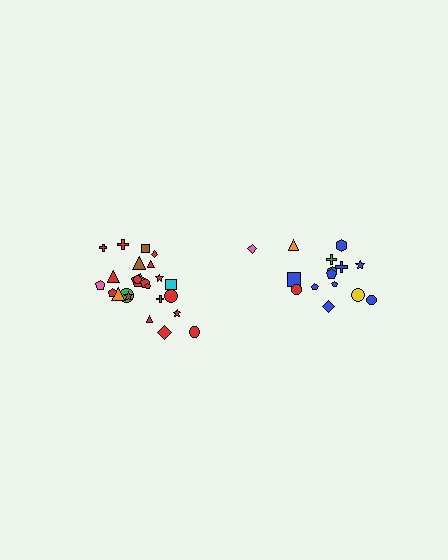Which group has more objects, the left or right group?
The left group.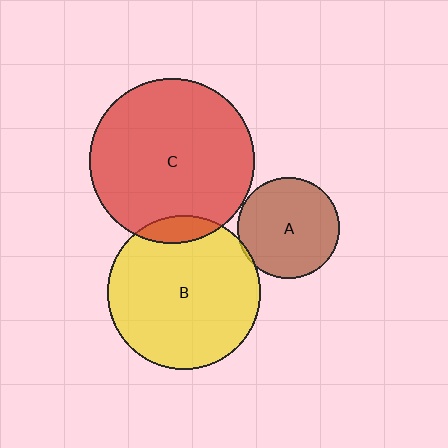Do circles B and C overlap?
Yes.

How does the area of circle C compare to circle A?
Approximately 2.6 times.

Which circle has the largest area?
Circle C (red).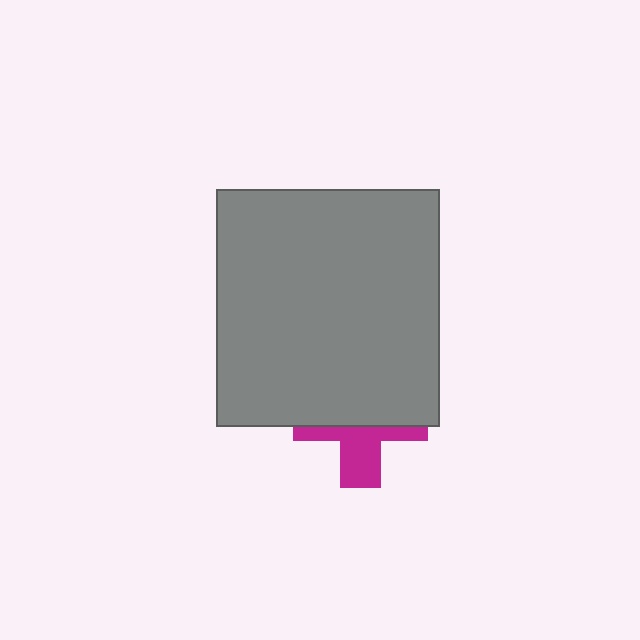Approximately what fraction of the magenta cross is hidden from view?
Roughly 60% of the magenta cross is hidden behind the gray rectangle.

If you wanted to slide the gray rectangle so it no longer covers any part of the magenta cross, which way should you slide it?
Slide it up — that is the most direct way to separate the two shapes.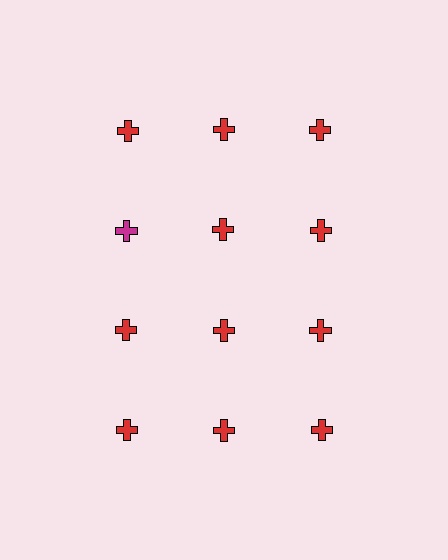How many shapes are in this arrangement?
There are 12 shapes arranged in a grid pattern.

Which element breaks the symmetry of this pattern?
The magenta cross in the second row, leftmost column breaks the symmetry. All other shapes are red crosses.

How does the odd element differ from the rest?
It has a different color: magenta instead of red.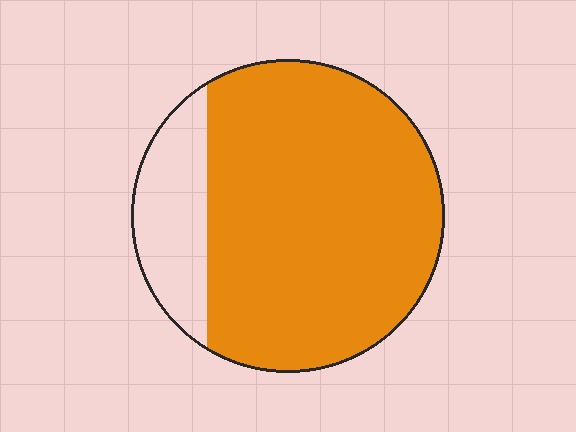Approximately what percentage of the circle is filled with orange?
Approximately 80%.